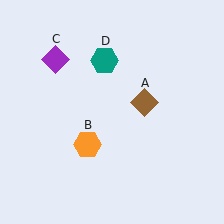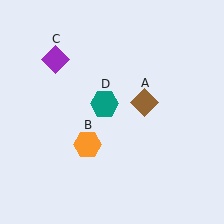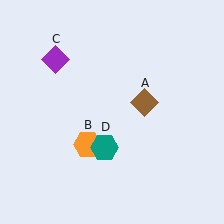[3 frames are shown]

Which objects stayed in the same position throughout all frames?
Brown diamond (object A) and orange hexagon (object B) and purple diamond (object C) remained stationary.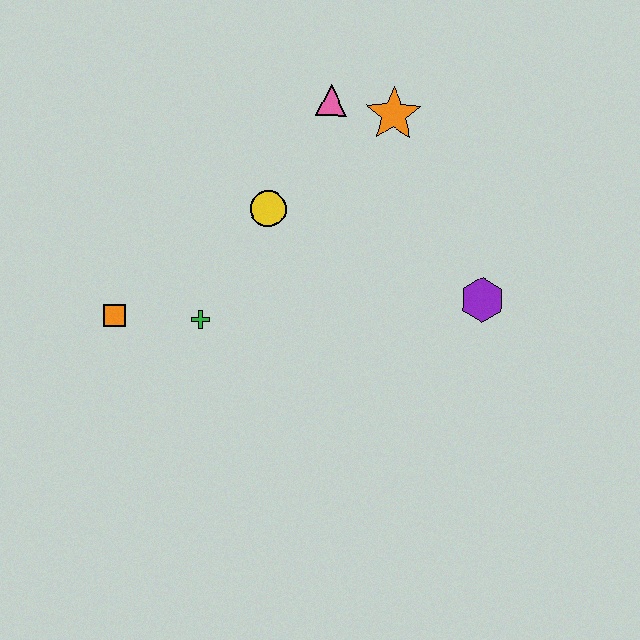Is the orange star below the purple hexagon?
No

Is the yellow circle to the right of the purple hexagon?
No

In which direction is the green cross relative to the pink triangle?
The green cross is below the pink triangle.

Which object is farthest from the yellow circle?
The purple hexagon is farthest from the yellow circle.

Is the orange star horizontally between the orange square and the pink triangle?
No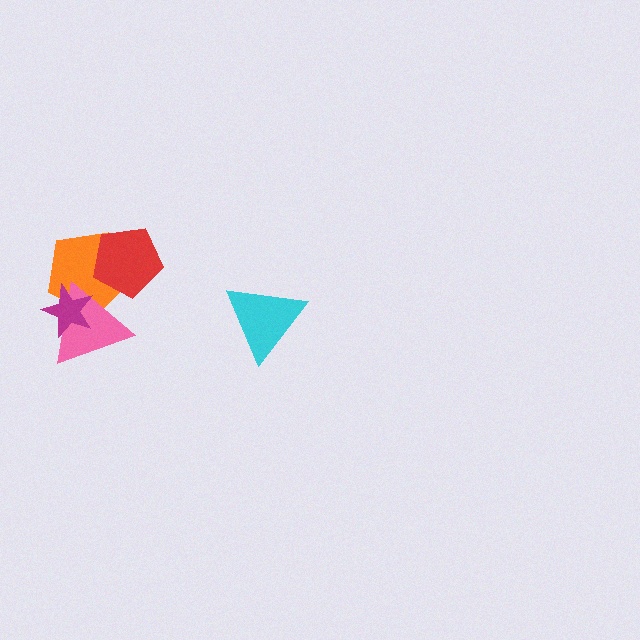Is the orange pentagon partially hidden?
Yes, it is partially covered by another shape.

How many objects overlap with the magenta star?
2 objects overlap with the magenta star.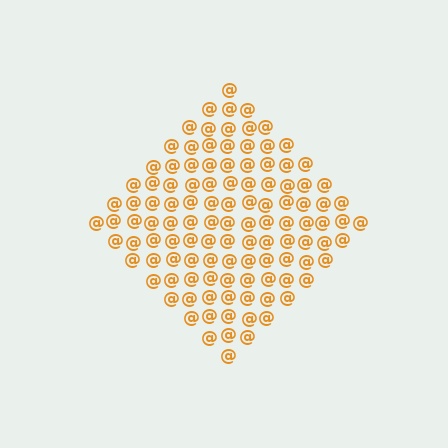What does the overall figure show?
The overall figure shows a diamond.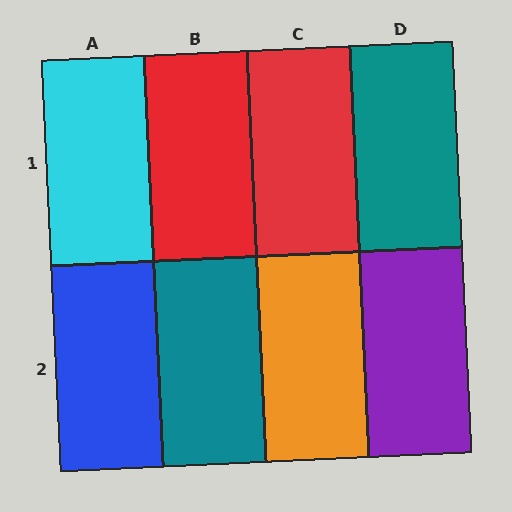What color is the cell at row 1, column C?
Red.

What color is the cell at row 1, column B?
Red.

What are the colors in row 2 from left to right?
Blue, teal, orange, purple.